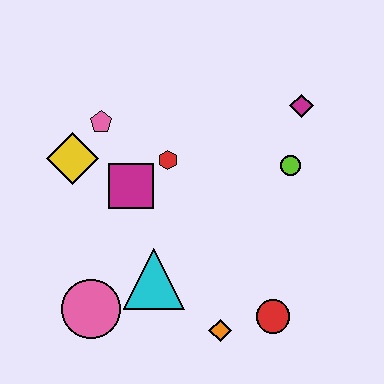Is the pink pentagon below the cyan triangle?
No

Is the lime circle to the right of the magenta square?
Yes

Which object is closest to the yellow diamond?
The pink pentagon is closest to the yellow diamond.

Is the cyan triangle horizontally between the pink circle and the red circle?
Yes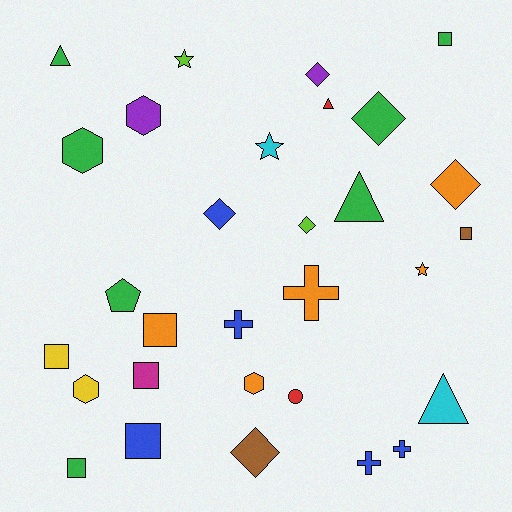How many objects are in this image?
There are 30 objects.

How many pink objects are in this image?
There are no pink objects.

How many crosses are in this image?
There are 4 crosses.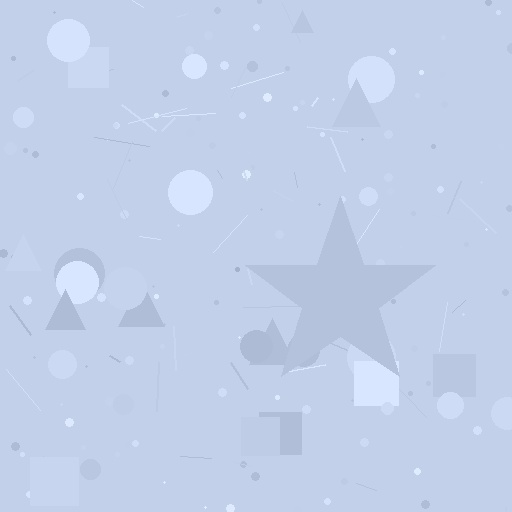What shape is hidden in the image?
A star is hidden in the image.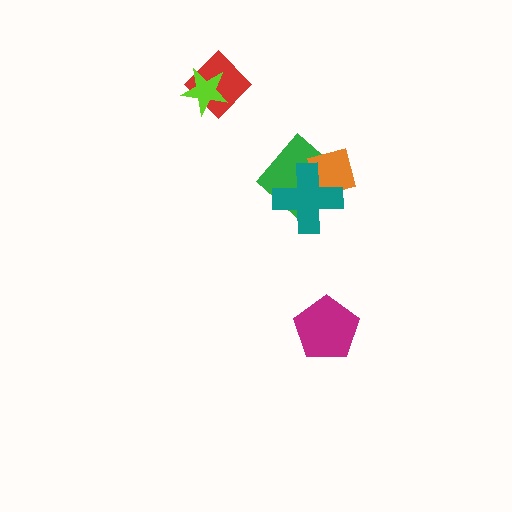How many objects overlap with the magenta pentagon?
0 objects overlap with the magenta pentagon.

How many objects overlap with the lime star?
1 object overlaps with the lime star.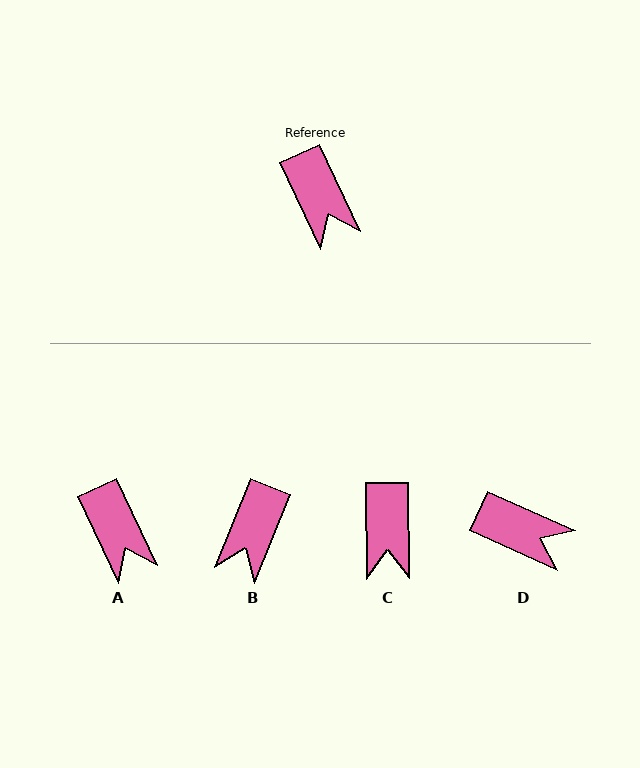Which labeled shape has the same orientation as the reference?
A.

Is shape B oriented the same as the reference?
No, it is off by about 47 degrees.